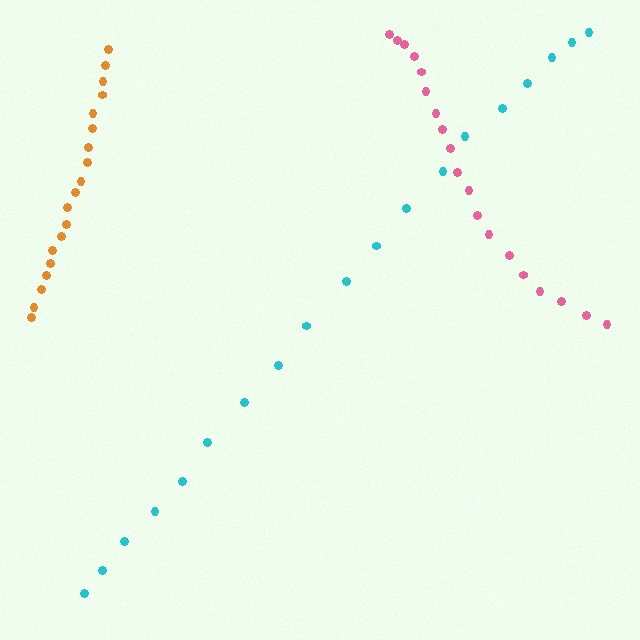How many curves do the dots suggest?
There are 3 distinct paths.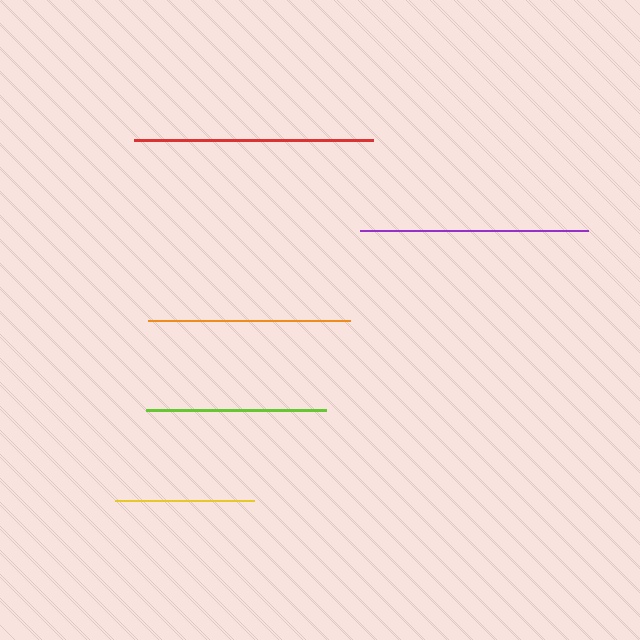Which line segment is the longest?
The red line is the longest at approximately 239 pixels.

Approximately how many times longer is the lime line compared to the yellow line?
The lime line is approximately 1.3 times the length of the yellow line.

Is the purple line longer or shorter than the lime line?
The purple line is longer than the lime line.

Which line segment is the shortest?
The yellow line is the shortest at approximately 139 pixels.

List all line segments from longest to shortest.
From longest to shortest: red, purple, orange, lime, yellow.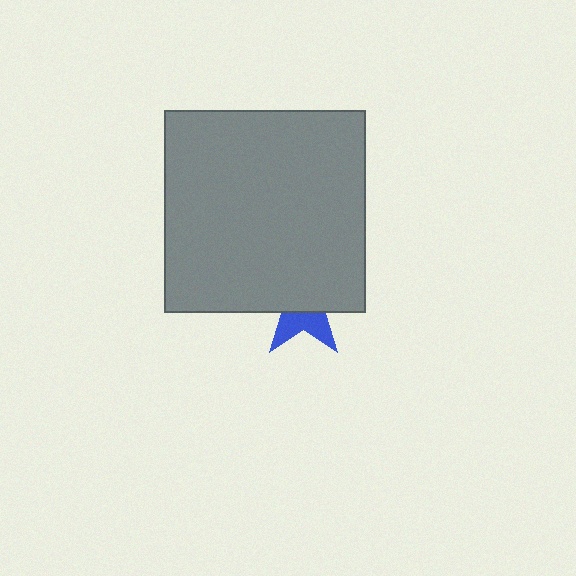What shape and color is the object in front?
The object in front is a gray square.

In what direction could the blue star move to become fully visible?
The blue star could move down. That would shift it out from behind the gray square entirely.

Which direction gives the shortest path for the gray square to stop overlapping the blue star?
Moving up gives the shortest separation.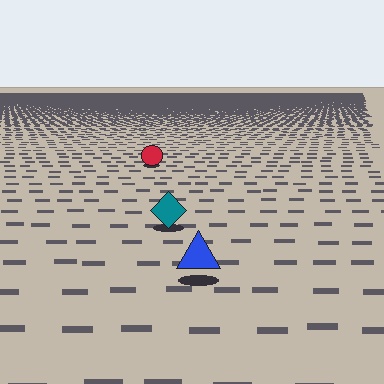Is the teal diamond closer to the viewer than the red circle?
Yes. The teal diamond is closer — you can tell from the texture gradient: the ground texture is coarser near it.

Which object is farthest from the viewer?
The red circle is farthest from the viewer. It appears smaller and the ground texture around it is denser.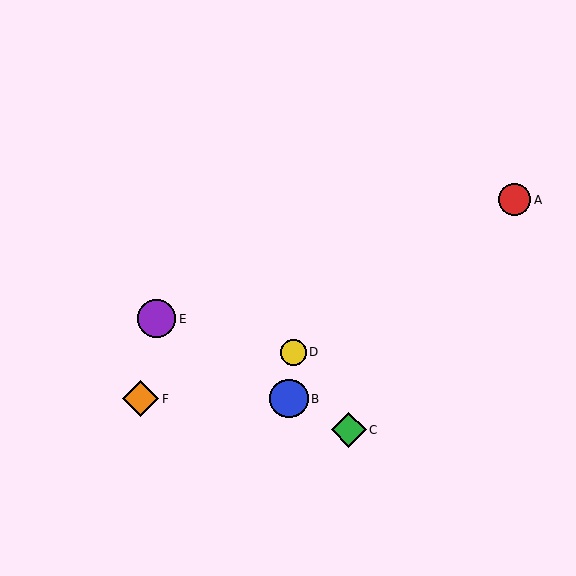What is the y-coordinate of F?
Object F is at y≈399.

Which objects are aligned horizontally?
Objects B, F are aligned horizontally.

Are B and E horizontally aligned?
No, B is at y≈399 and E is at y≈319.